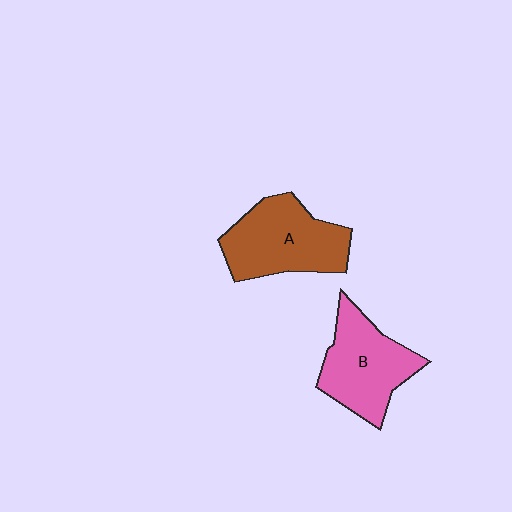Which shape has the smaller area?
Shape B (pink).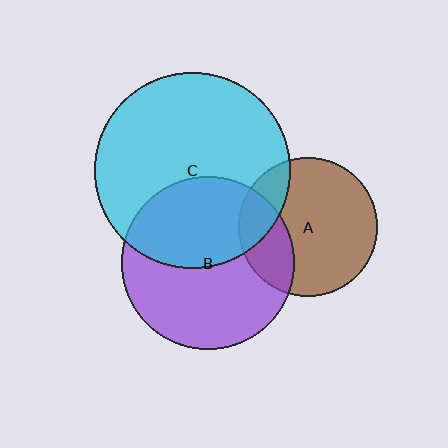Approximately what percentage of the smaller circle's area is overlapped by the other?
Approximately 45%.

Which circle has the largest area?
Circle C (cyan).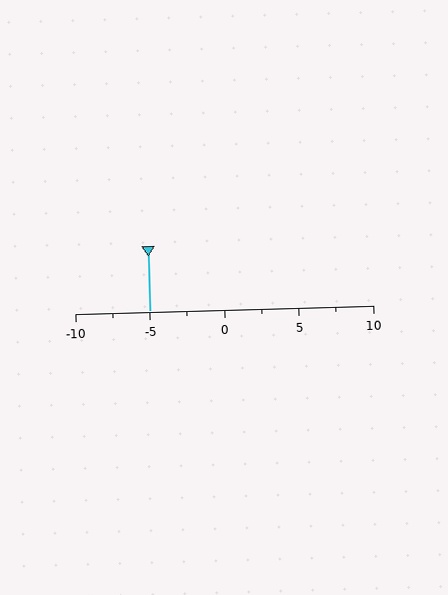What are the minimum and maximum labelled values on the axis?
The axis runs from -10 to 10.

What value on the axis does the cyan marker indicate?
The marker indicates approximately -5.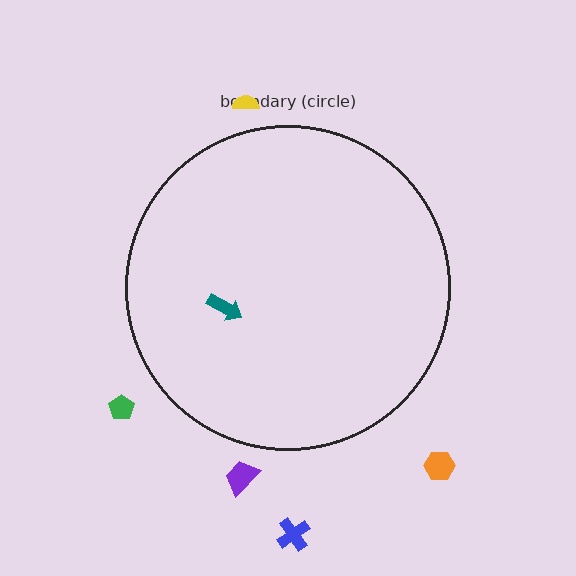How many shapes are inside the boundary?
1 inside, 5 outside.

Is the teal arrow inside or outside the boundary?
Inside.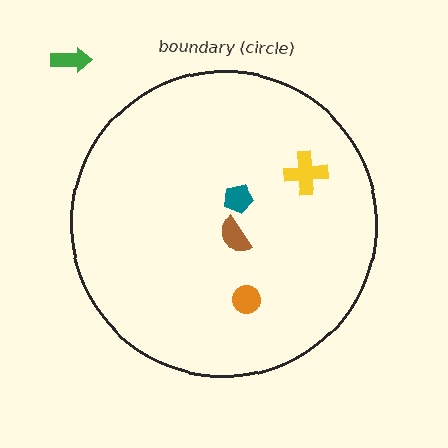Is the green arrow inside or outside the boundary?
Outside.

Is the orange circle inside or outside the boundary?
Inside.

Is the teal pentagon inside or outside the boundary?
Inside.